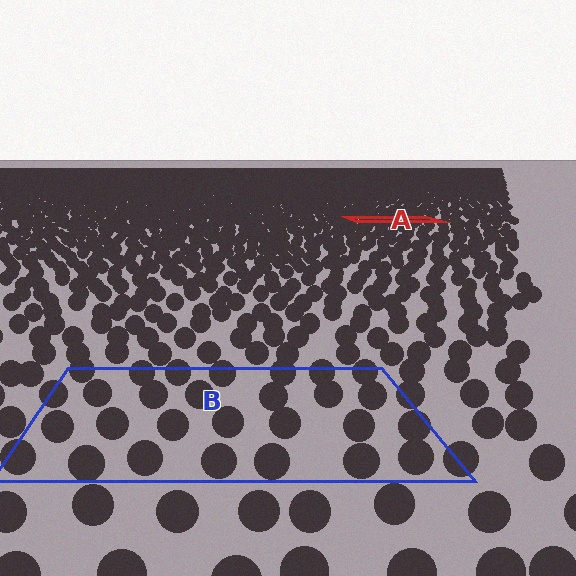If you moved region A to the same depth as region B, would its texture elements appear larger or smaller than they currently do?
They would appear larger. At a closer depth, the same texture elements are projected at a bigger on-screen size.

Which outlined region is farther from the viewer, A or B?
Region A is farther from the viewer — the texture elements inside it appear smaller and more densely packed.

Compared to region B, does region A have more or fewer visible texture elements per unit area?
Region A has more texture elements per unit area — they are packed more densely because it is farther away.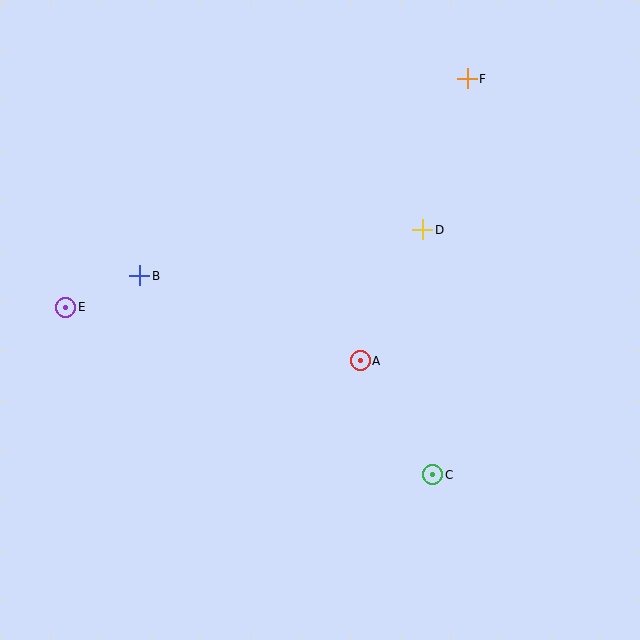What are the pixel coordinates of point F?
Point F is at (467, 79).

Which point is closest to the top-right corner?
Point F is closest to the top-right corner.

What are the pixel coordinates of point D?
Point D is at (423, 230).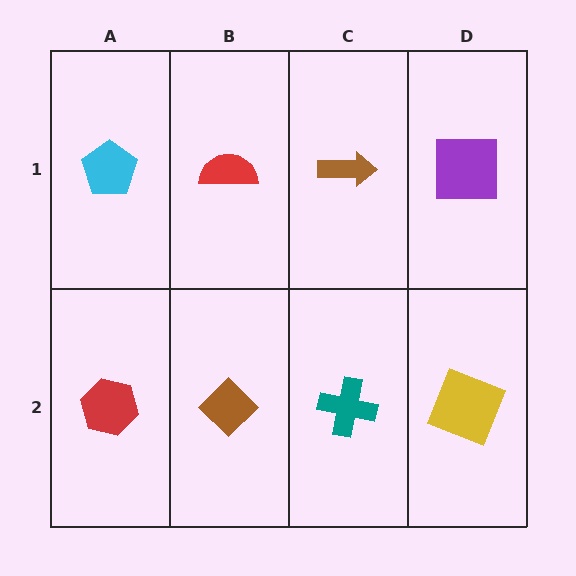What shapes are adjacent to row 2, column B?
A red semicircle (row 1, column B), a red hexagon (row 2, column A), a teal cross (row 2, column C).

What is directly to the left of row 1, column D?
A brown arrow.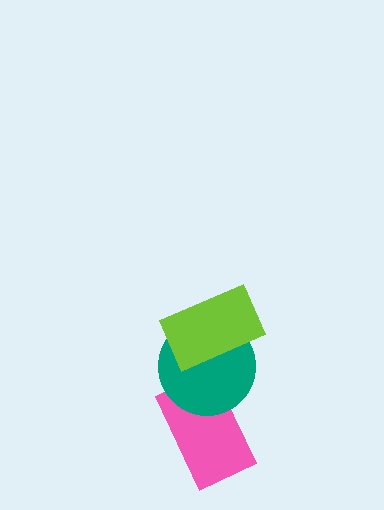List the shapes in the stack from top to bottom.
From top to bottom: the lime rectangle, the teal circle, the pink rectangle.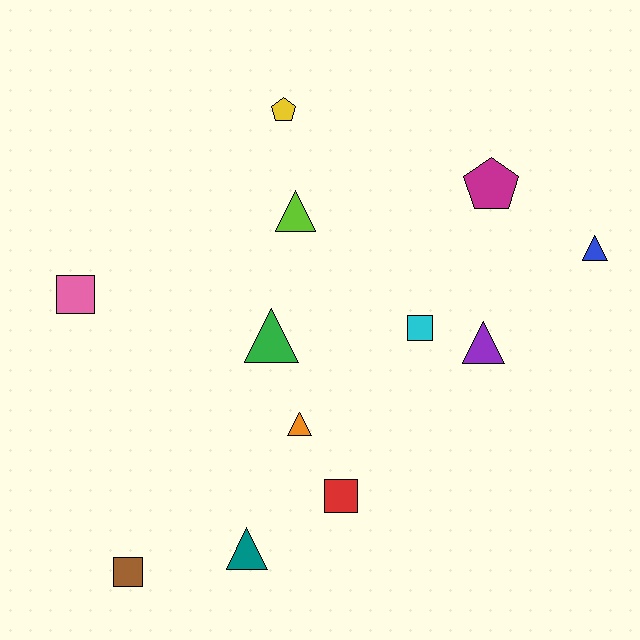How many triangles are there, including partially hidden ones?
There are 6 triangles.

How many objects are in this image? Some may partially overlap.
There are 12 objects.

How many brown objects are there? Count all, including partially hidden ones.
There is 1 brown object.